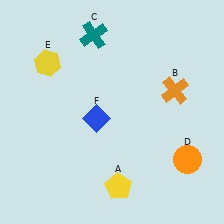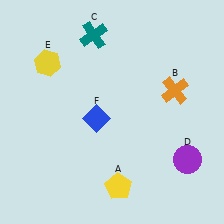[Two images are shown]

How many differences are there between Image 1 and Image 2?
There is 1 difference between the two images.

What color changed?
The circle (D) changed from orange in Image 1 to purple in Image 2.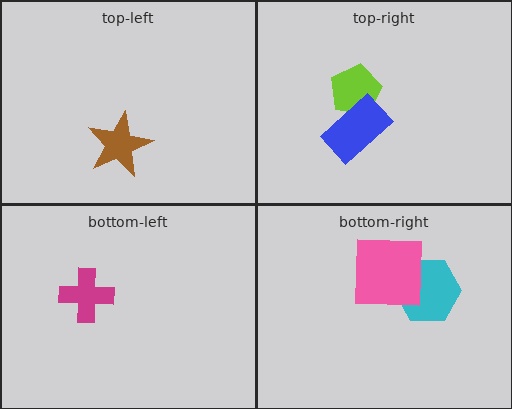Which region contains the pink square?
The bottom-right region.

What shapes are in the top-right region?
The lime pentagon, the blue rectangle.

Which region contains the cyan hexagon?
The bottom-right region.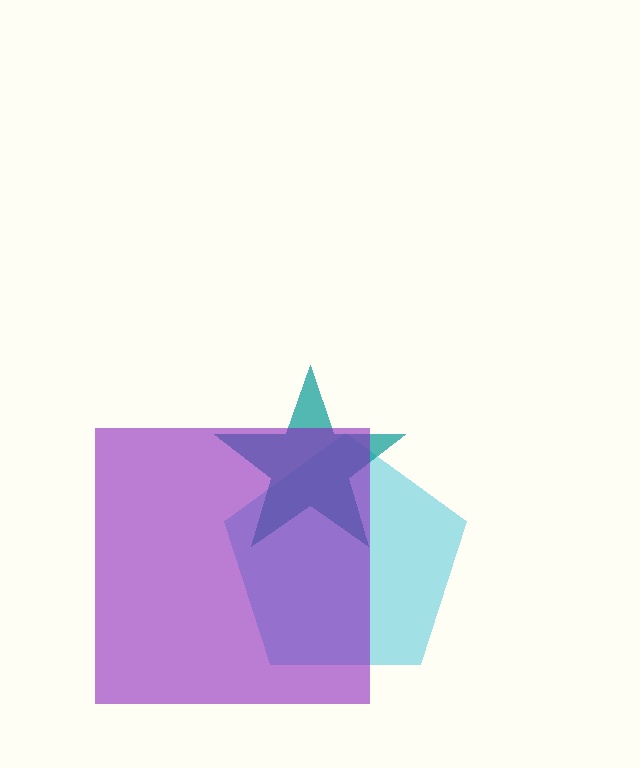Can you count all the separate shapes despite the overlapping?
Yes, there are 3 separate shapes.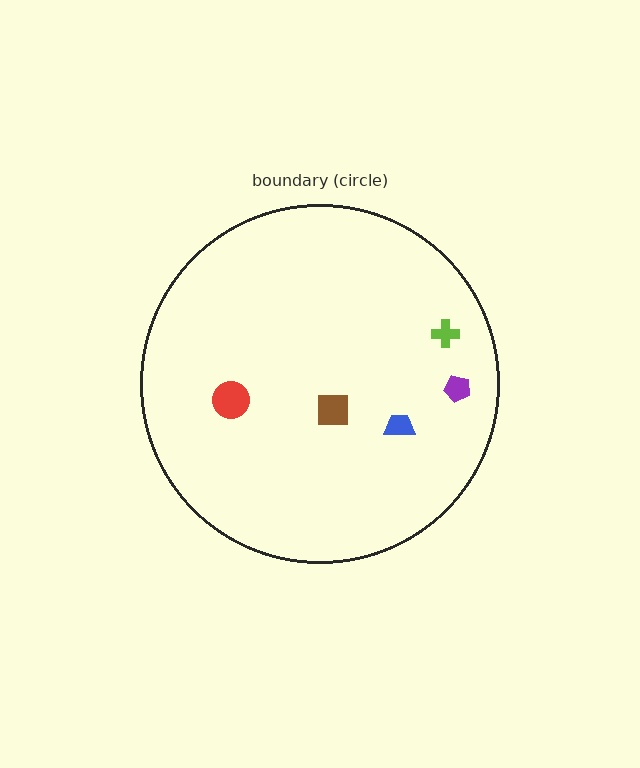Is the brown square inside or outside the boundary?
Inside.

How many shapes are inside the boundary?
5 inside, 0 outside.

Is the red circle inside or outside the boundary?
Inside.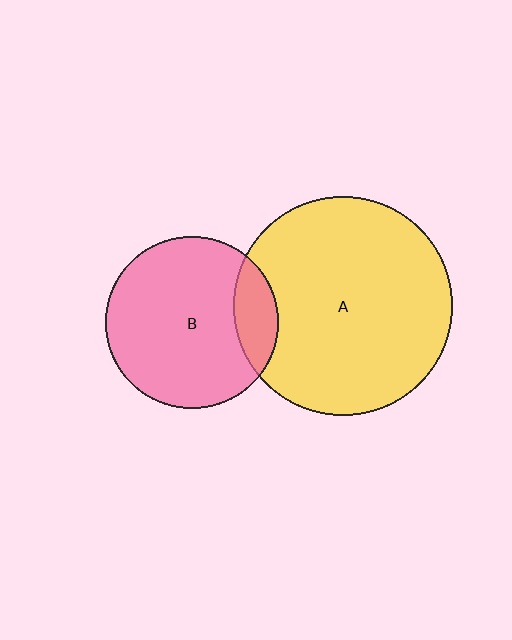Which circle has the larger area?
Circle A (yellow).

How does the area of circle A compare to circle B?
Approximately 1.6 times.